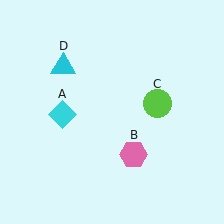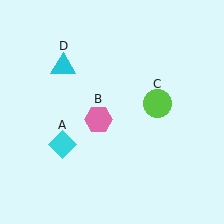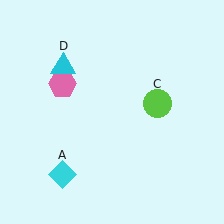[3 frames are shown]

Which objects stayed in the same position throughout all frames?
Lime circle (object C) and cyan triangle (object D) remained stationary.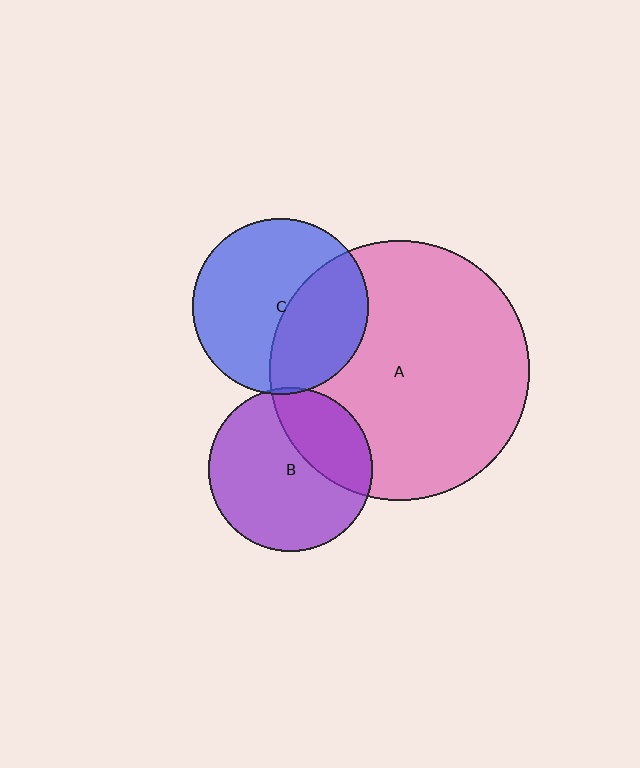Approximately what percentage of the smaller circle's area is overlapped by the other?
Approximately 5%.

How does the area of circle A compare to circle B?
Approximately 2.5 times.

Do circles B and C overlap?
Yes.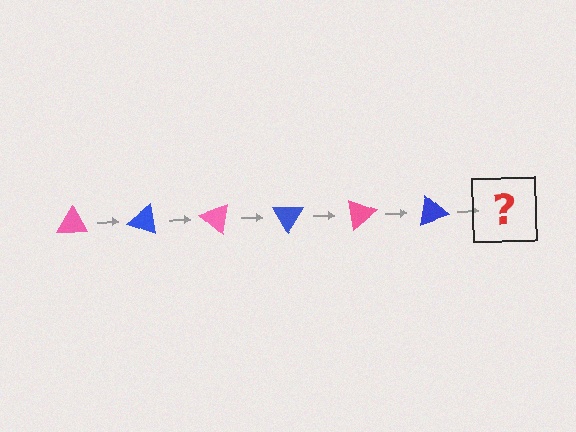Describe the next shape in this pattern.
It should be a pink triangle, rotated 120 degrees from the start.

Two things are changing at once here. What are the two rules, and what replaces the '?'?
The two rules are that it rotates 20 degrees each step and the color cycles through pink and blue. The '?' should be a pink triangle, rotated 120 degrees from the start.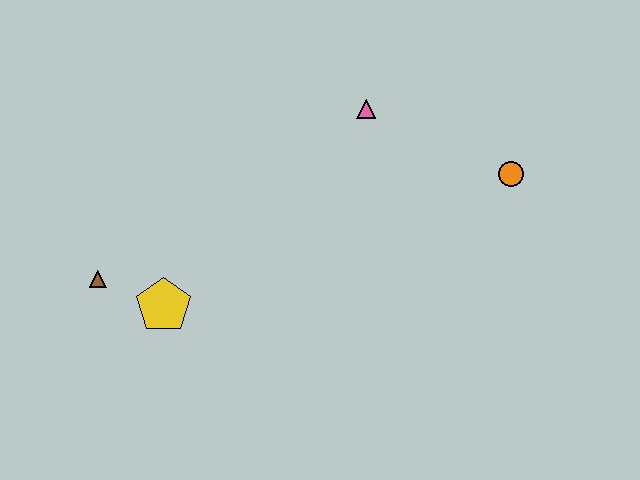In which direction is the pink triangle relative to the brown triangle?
The pink triangle is to the right of the brown triangle.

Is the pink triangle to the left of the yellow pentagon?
No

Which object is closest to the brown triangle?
The yellow pentagon is closest to the brown triangle.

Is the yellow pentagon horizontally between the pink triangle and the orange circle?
No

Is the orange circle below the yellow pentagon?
No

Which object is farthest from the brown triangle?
The orange circle is farthest from the brown triangle.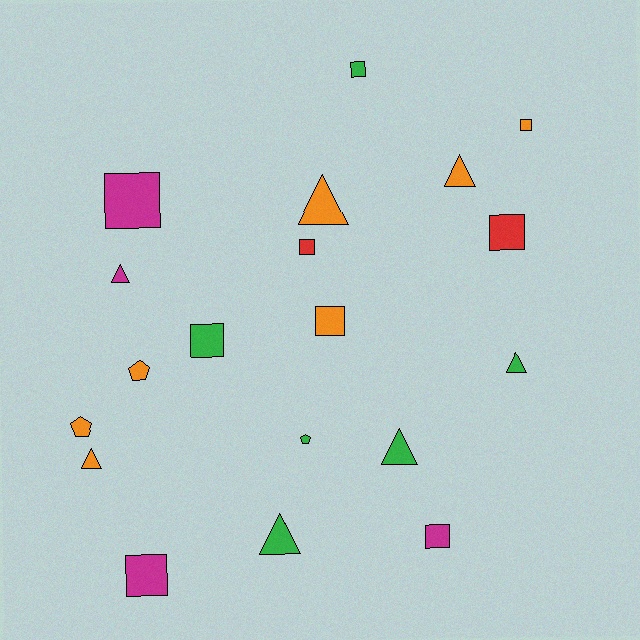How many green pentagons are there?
There is 1 green pentagon.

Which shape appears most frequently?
Square, with 9 objects.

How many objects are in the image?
There are 19 objects.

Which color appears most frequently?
Orange, with 7 objects.